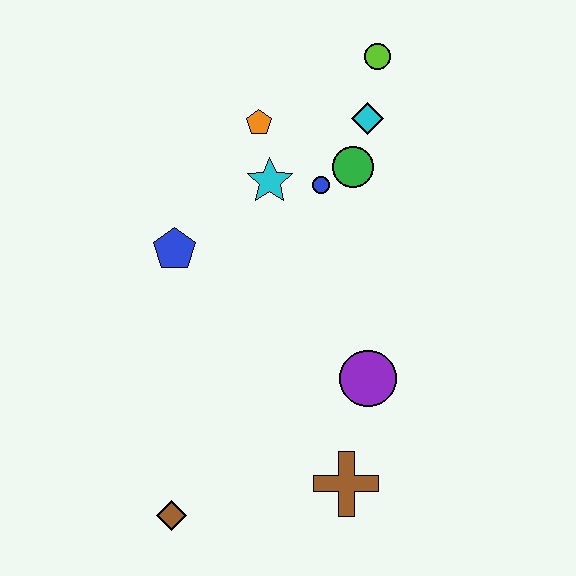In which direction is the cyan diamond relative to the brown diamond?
The cyan diamond is above the brown diamond.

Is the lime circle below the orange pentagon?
No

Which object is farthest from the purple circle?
The lime circle is farthest from the purple circle.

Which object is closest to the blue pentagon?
The cyan star is closest to the blue pentagon.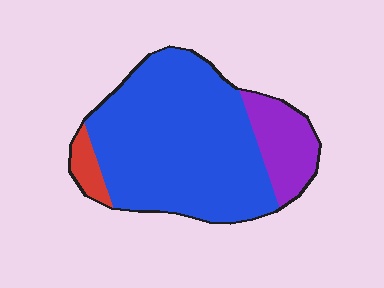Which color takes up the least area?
Red, at roughly 5%.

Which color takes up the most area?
Blue, at roughly 75%.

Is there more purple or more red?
Purple.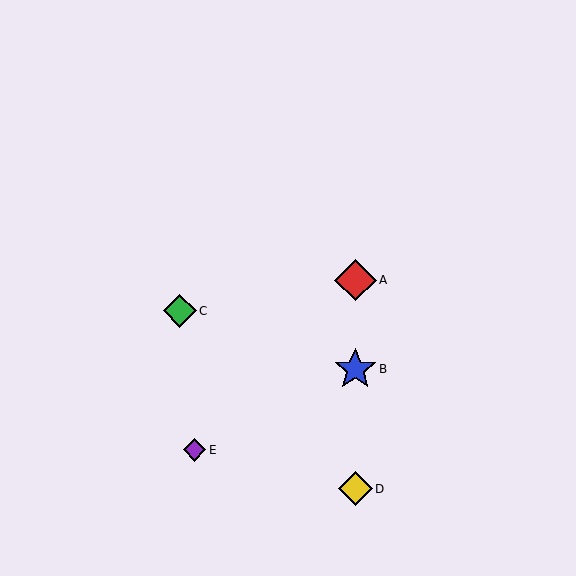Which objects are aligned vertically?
Objects A, B, D are aligned vertically.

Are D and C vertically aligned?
No, D is at x≈355 and C is at x≈180.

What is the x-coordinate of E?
Object E is at x≈194.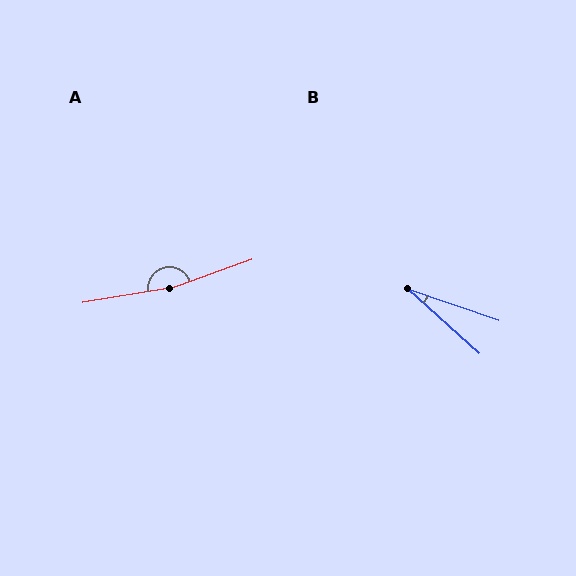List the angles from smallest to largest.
B (23°), A (170°).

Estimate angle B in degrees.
Approximately 23 degrees.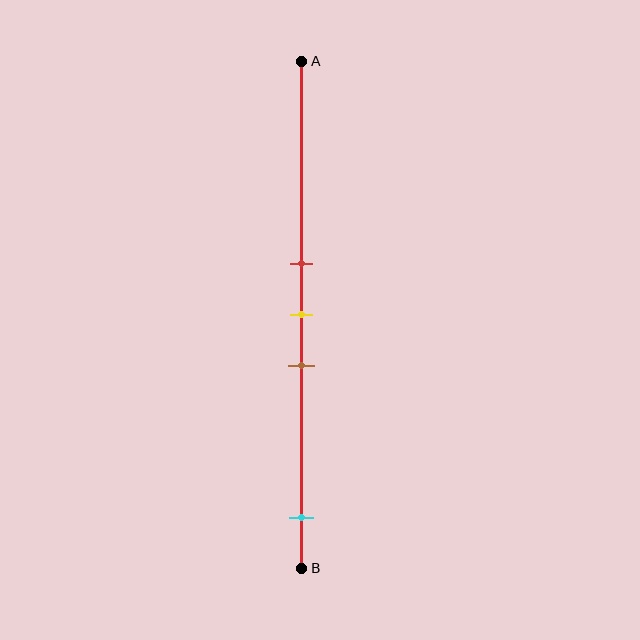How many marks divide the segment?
There are 4 marks dividing the segment.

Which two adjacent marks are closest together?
The red and yellow marks are the closest adjacent pair.